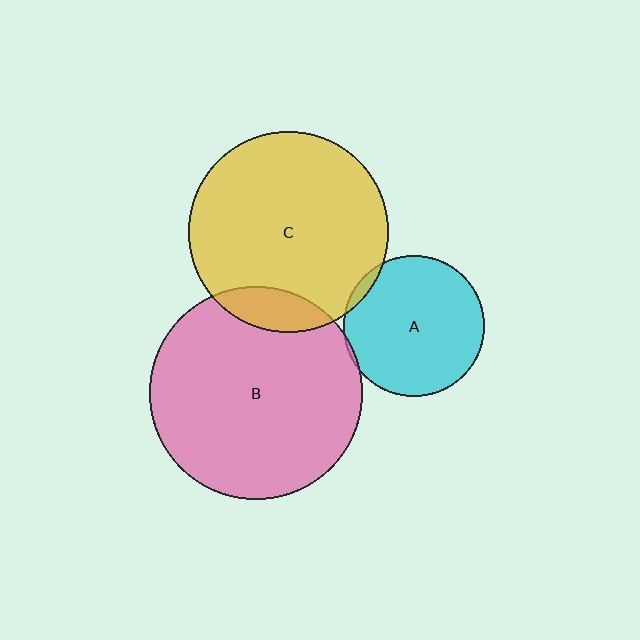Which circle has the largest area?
Circle B (pink).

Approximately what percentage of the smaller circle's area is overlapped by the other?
Approximately 10%.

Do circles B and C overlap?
Yes.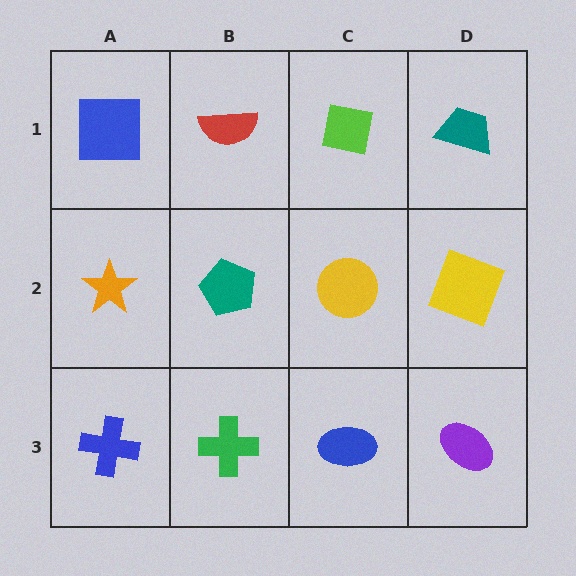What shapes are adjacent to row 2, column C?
A lime square (row 1, column C), a blue ellipse (row 3, column C), a teal pentagon (row 2, column B), a yellow square (row 2, column D).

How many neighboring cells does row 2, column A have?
3.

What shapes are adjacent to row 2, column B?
A red semicircle (row 1, column B), a green cross (row 3, column B), an orange star (row 2, column A), a yellow circle (row 2, column C).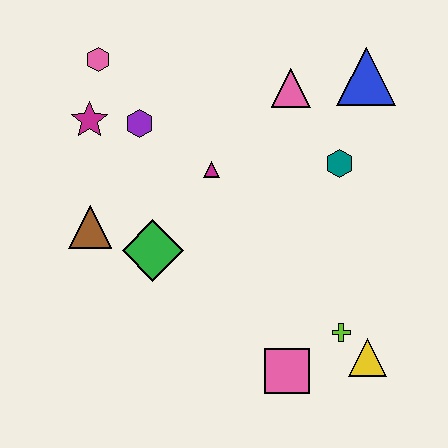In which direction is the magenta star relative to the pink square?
The magenta star is above the pink square.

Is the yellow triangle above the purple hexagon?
No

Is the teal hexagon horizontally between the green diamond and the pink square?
No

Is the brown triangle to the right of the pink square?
No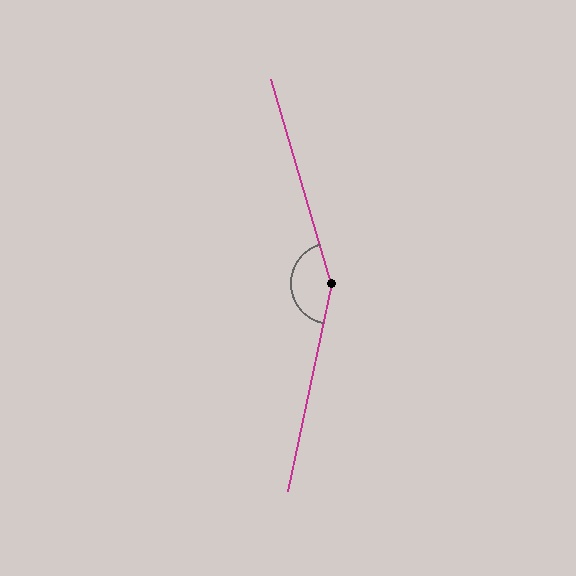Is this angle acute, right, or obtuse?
It is obtuse.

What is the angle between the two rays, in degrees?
Approximately 152 degrees.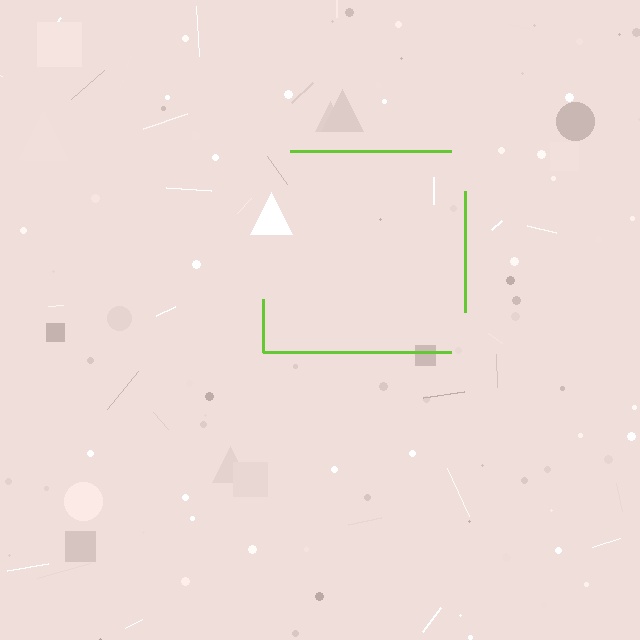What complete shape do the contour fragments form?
The contour fragments form a square.